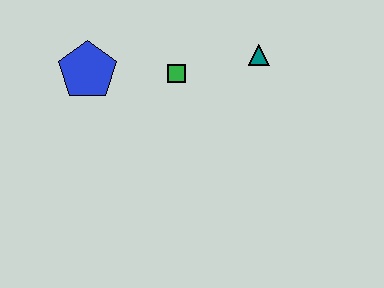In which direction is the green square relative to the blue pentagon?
The green square is to the right of the blue pentagon.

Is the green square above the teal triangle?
No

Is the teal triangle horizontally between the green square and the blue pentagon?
No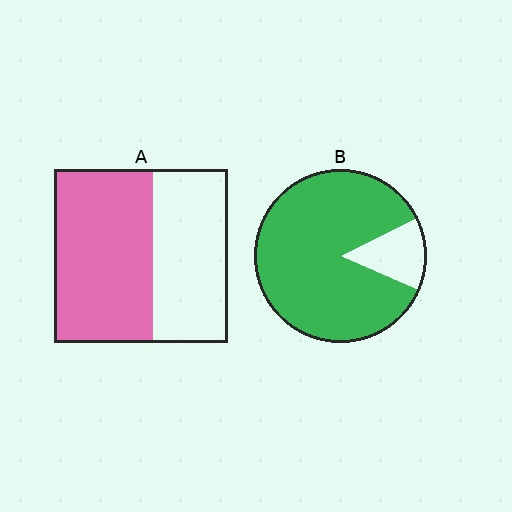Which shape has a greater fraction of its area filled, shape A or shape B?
Shape B.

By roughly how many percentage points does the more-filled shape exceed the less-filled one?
By roughly 30 percentage points (B over A).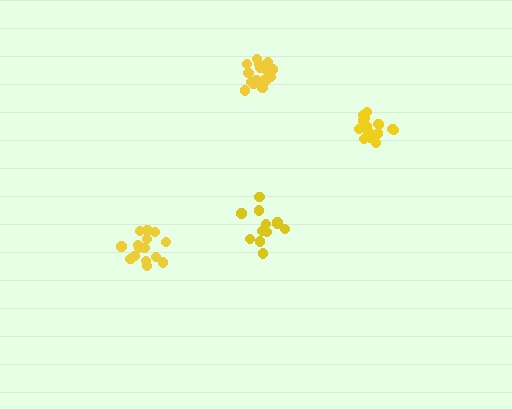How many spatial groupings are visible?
There are 4 spatial groupings.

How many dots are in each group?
Group 1: 18 dots, Group 2: 16 dots, Group 3: 16 dots, Group 4: 12 dots (62 total).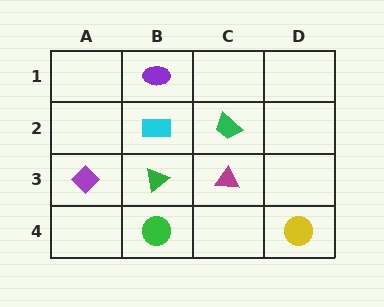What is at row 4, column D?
A yellow circle.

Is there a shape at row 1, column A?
No, that cell is empty.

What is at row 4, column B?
A green circle.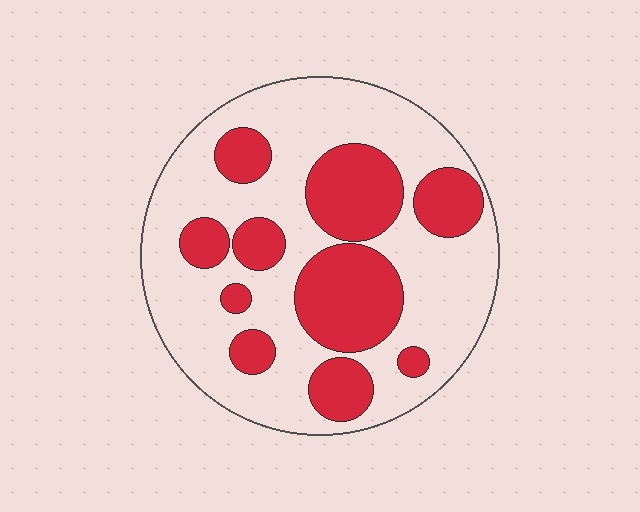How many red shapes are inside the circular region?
10.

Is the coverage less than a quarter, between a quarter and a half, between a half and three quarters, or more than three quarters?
Between a quarter and a half.